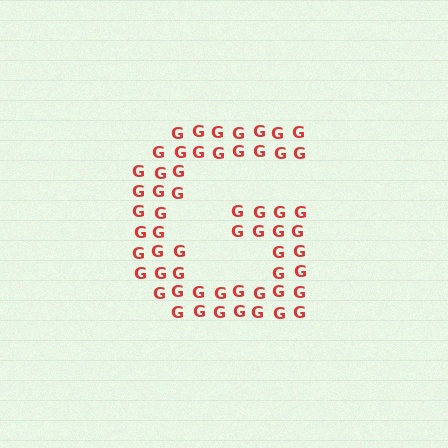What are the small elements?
The small elements are letter G's.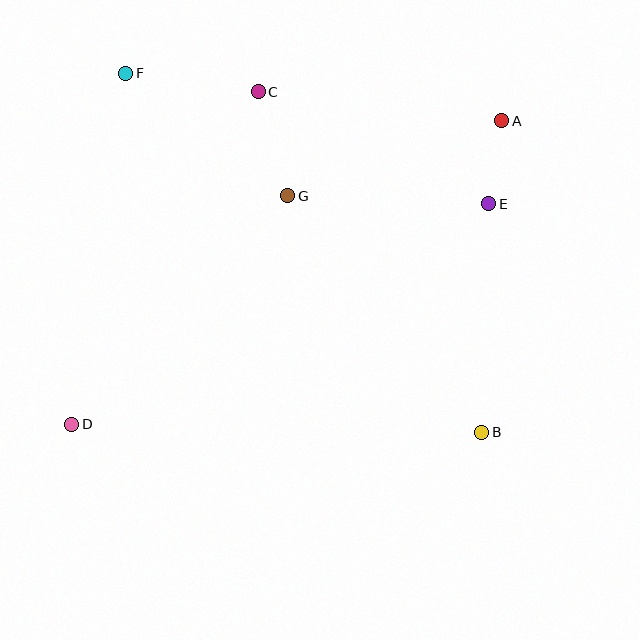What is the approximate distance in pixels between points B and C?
The distance between B and C is approximately 407 pixels.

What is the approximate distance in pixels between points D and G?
The distance between D and G is approximately 314 pixels.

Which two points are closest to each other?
Points A and E are closest to each other.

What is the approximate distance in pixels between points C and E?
The distance between C and E is approximately 257 pixels.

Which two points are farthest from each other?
Points A and D are farthest from each other.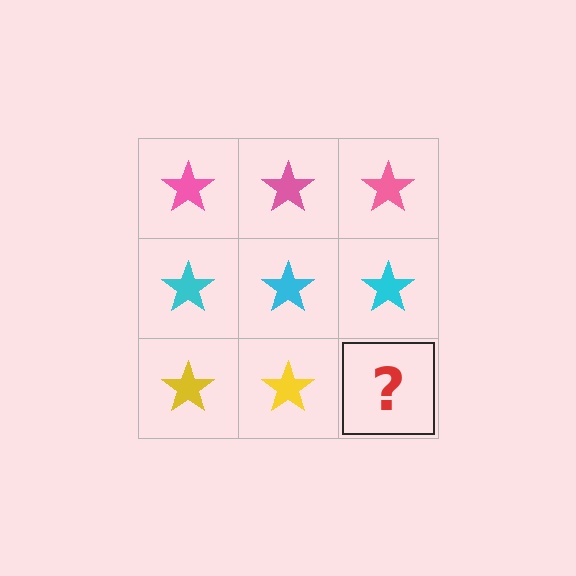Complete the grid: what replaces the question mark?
The question mark should be replaced with a yellow star.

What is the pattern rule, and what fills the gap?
The rule is that each row has a consistent color. The gap should be filled with a yellow star.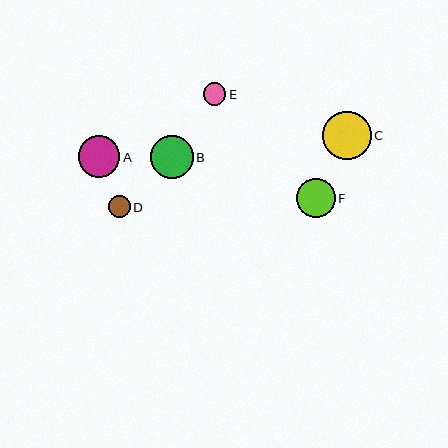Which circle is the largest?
Circle C is the largest with a size of approximately 49 pixels.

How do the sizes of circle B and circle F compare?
Circle B and circle F are approximately the same size.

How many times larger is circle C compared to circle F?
Circle C is approximately 1.2 times the size of circle F.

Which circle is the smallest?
Circle D is the smallest with a size of approximately 21 pixels.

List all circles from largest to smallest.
From largest to smallest: C, B, A, F, E, D.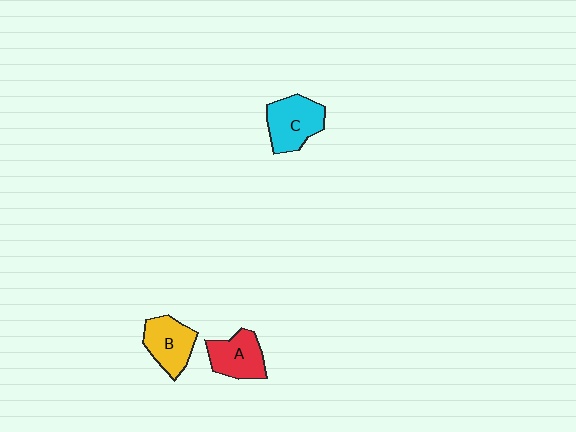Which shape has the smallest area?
Shape A (red).